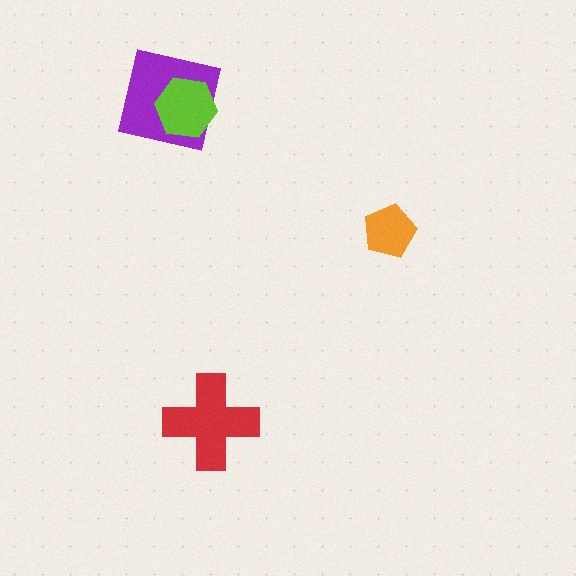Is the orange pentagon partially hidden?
No, no other shape covers it.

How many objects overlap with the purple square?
1 object overlaps with the purple square.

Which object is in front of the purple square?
The lime hexagon is in front of the purple square.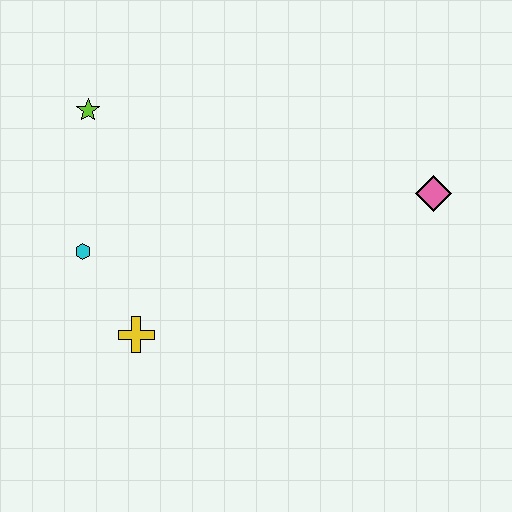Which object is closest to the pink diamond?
The yellow cross is closest to the pink diamond.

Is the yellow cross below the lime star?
Yes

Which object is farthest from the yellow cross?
The pink diamond is farthest from the yellow cross.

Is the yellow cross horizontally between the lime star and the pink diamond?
Yes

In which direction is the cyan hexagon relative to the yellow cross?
The cyan hexagon is above the yellow cross.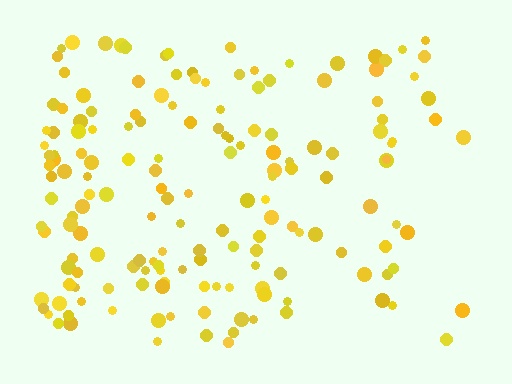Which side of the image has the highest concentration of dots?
The left.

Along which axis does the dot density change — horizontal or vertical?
Horizontal.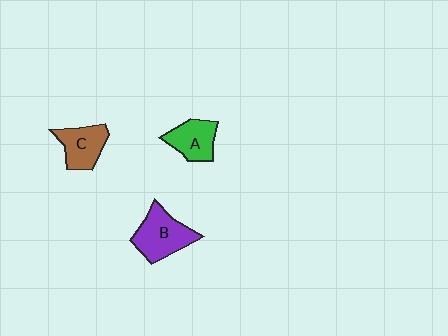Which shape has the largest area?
Shape B (purple).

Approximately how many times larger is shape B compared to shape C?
Approximately 1.3 times.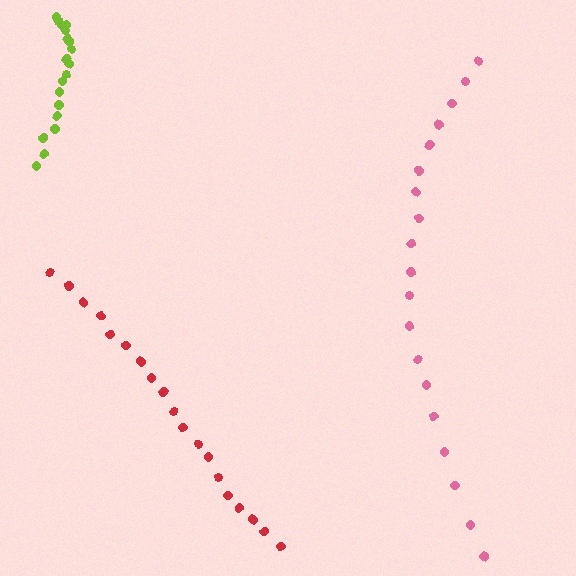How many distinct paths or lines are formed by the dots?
There are 3 distinct paths.